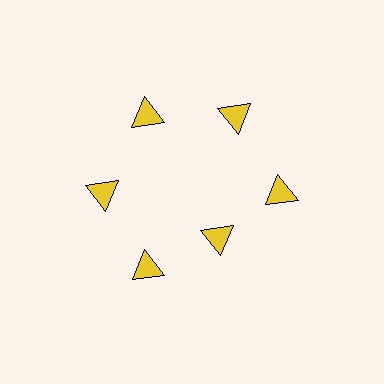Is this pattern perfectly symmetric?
No. The 6 yellow triangles are arranged in a ring, but one element near the 5 o'clock position is pulled inward toward the center, breaking the 6-fold rotational symmetry.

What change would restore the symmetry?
The symmetry would be restored by moving it outward, back onto the ring so that all 6 triangles sit at equal angles and equal distance from the center.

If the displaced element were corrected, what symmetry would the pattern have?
It would have 6-fold rotational symmetry — the pattern would map onto itself every 60 degrees.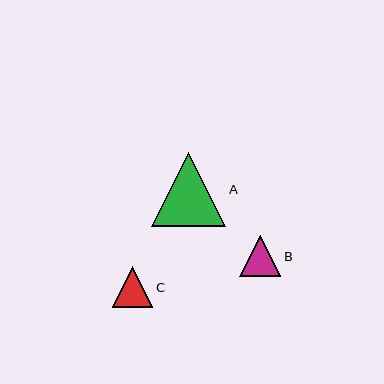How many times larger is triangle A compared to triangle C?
Triangle A is approximately 1.8 times the size of triangle C.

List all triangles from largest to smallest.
From largest to smallest: A, B, C.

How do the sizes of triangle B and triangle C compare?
Triangle B and triangle C are approximately the same size.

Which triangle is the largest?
Triangle A is the largest with a size of approximately 74 pixels.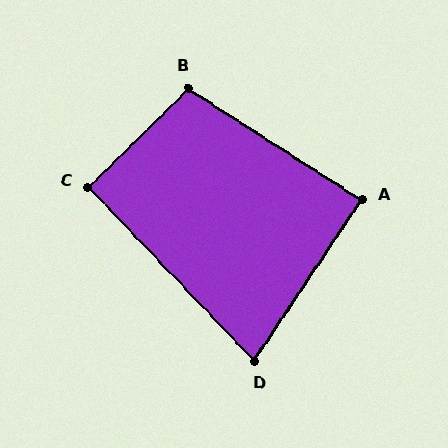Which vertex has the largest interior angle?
B, at approximately 103 degrees.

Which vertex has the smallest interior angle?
D, at approximately 77 degrees.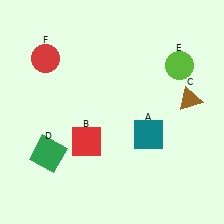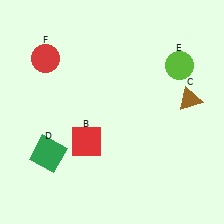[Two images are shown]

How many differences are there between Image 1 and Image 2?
There is 1 difference between the two images.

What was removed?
The teal square (A) was removed in Image 2.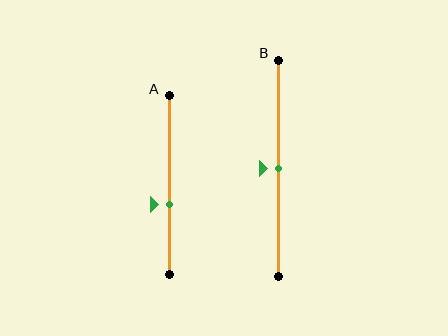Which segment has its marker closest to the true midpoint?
Segment B has its marker closest to the true midpoint.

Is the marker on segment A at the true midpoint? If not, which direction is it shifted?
No, the marker on segment A is shifted downward by about 11% of the segment length.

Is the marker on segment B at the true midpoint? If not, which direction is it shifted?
Yes, the marker on segment B is at the true midpoint.